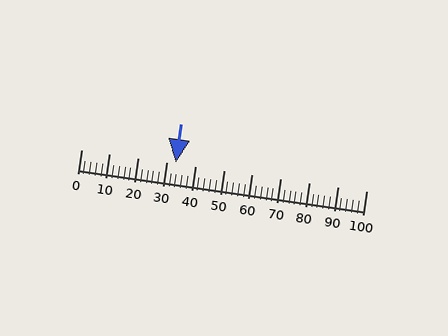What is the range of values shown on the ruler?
The ruler shows values from 0 to 100.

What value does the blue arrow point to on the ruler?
The blue arrow points to approximately 33.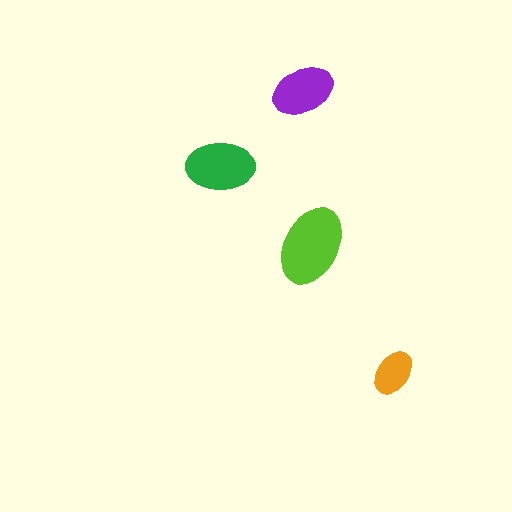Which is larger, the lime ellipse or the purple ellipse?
The lime one.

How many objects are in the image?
There are 4 objects in the image.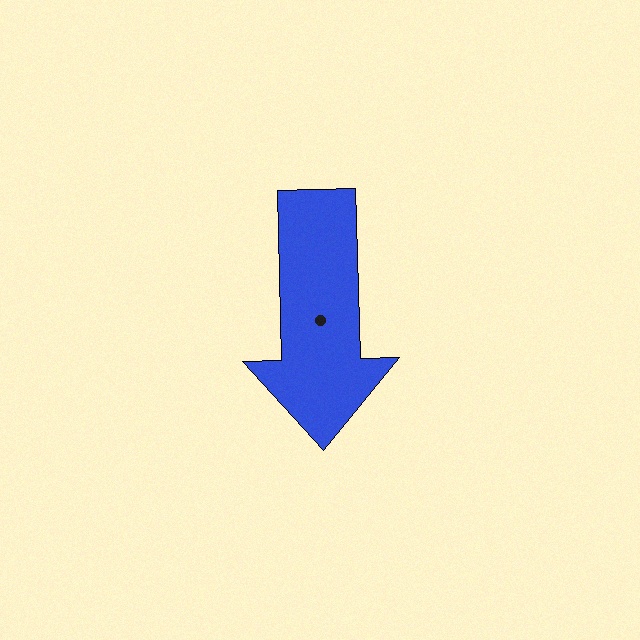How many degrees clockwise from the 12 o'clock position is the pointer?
Approximately 179 degrees.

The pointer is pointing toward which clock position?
Roughly 6 o'clock.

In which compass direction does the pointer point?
South.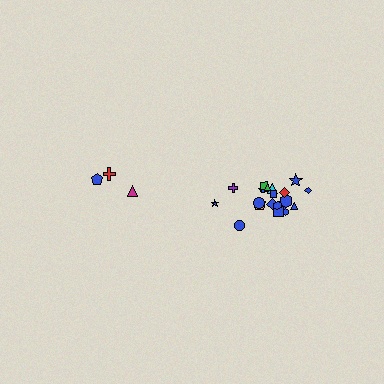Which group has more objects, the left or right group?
The right group.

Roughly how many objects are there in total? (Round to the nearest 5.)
Roughly 25 objects in total.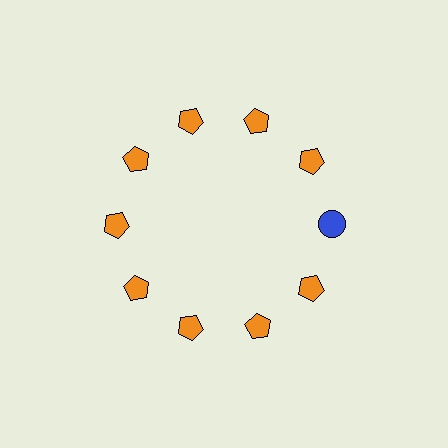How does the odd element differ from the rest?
It differs in both color (blue instead of orange) and shape (circle instead of pentagon).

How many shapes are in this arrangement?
There are 10 shapes arranged in a ring pattern.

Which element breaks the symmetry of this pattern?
The blue circle at roughly the 3 o'clock position breaks the symmetry. All other shapes are orange pentagons.